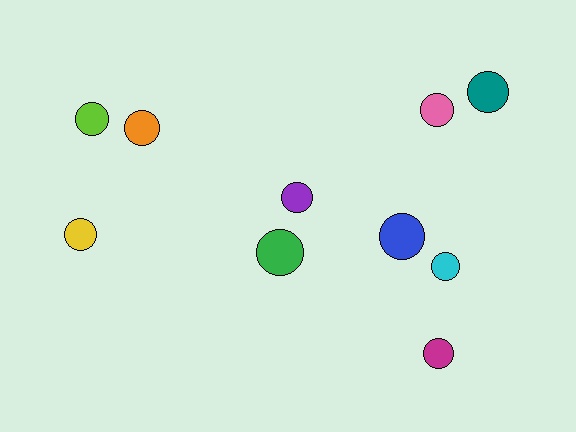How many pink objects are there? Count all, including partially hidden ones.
There is 1 pink object.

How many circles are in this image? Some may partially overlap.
There are 10 circles.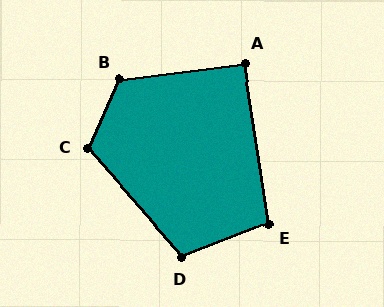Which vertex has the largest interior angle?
B, at approximately 121 degrees.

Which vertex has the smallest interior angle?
A, at approximately 92 degrees.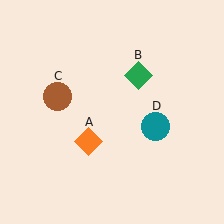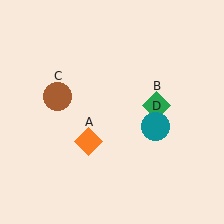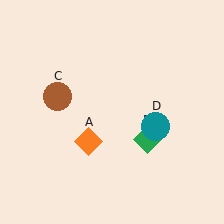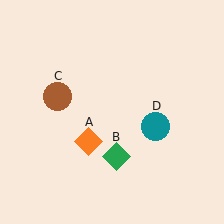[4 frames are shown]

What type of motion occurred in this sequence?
The green diamond (object B) rotated clockwise around the center of the scene.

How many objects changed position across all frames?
1 object changed position: green diamond (object B).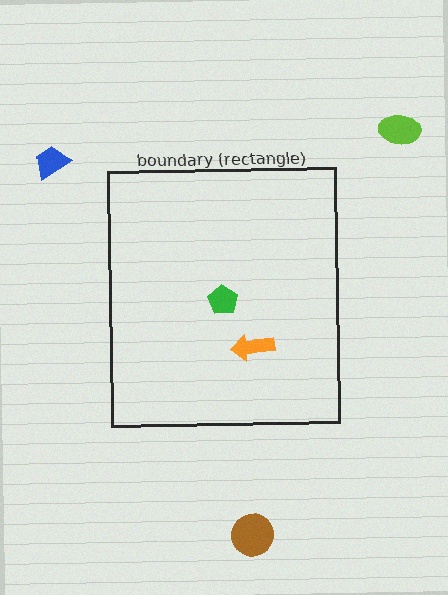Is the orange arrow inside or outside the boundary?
Inside.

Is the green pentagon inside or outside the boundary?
Inside.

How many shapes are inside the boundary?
2 inside, 3 outside.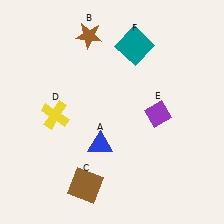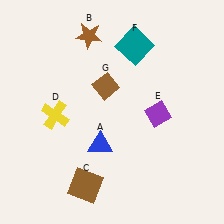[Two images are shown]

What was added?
A brown diamond (G) was added in Image 2.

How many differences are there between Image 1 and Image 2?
There is 1 difference between the two images.